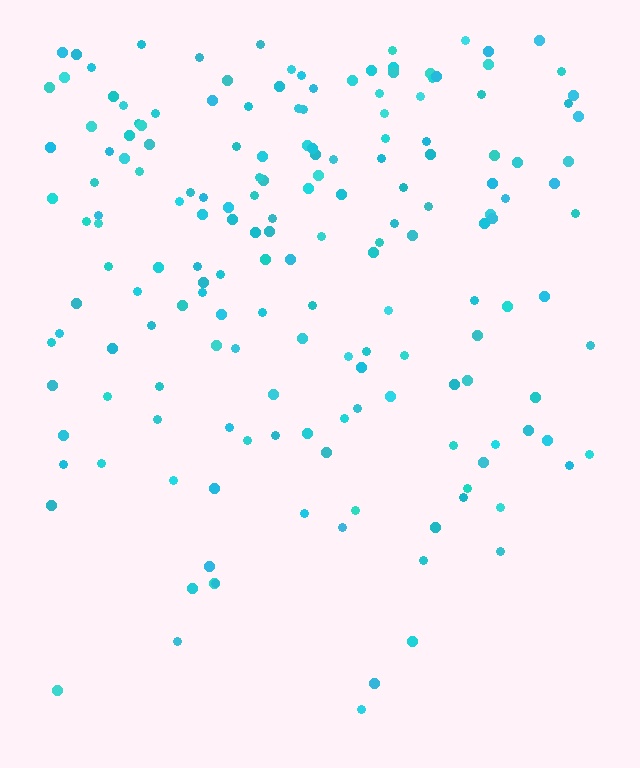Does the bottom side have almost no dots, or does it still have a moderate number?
Still a moderate number, just noticeably fewer than the top.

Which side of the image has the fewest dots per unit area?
The bottom.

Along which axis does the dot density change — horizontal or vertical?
Vertical.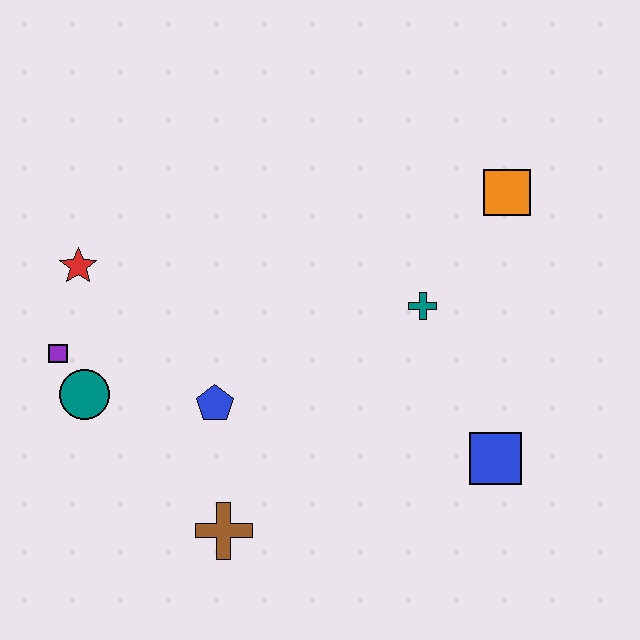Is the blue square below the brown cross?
No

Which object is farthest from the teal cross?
The purple square is farthest from the teal cross.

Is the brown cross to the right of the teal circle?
Yes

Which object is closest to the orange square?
The teal cross is closest to the orange square.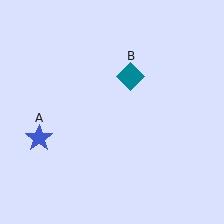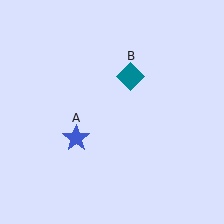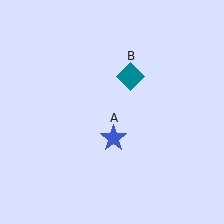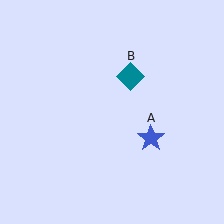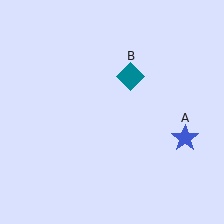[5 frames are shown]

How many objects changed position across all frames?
1 object changed position: blue star (object A).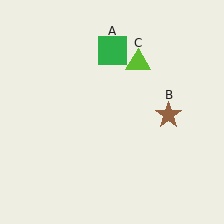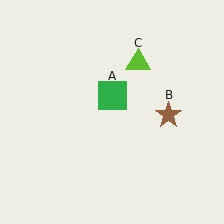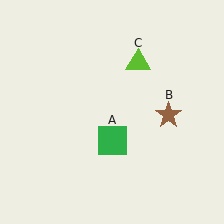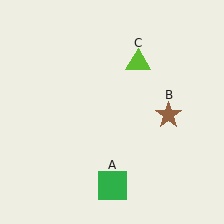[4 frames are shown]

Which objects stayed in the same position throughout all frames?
Brown star (object B) and lime triangle (object C) remained stationary.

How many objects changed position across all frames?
1 object changed position: green square (object A).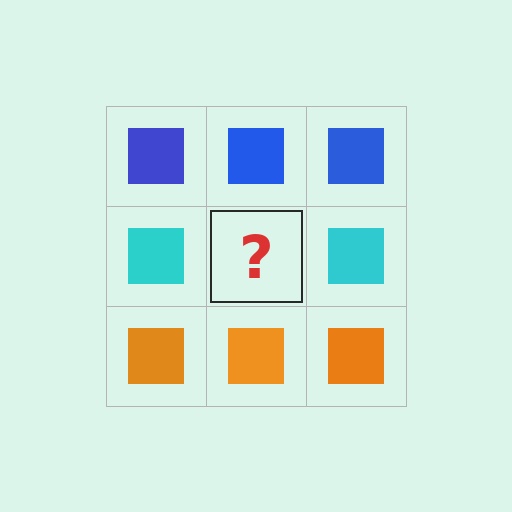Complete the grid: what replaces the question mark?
The question mark should be replaced with a cyan square.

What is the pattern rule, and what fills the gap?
The rule is that each row has a consistent color. The gap should be filled with a cyan square.